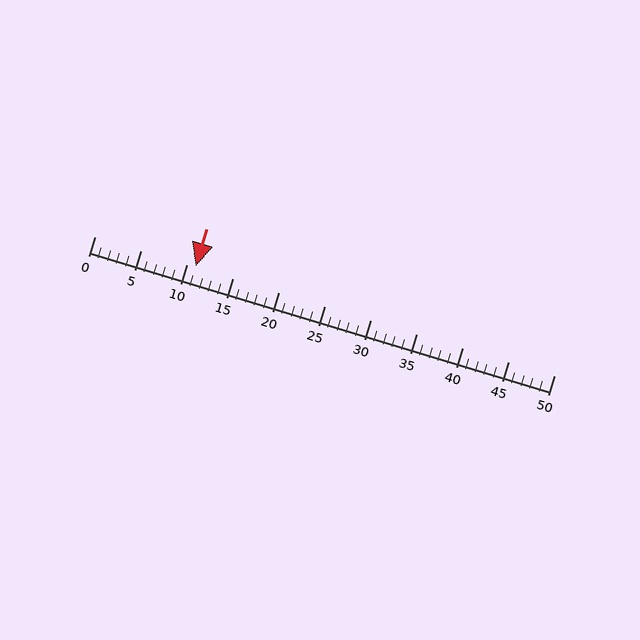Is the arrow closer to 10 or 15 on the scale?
The arrow is closer to 10.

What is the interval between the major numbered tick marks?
The major tick marks are spaced 5 units apart.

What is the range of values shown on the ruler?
The ruler shows values from 0 to 50.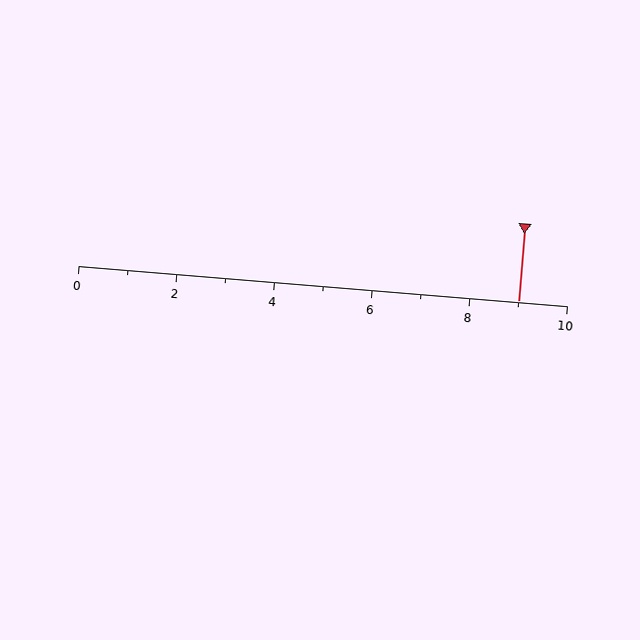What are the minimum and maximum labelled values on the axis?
The axis runs from 0 to 10.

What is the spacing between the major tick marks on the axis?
The major ticks are spaced 2 apart.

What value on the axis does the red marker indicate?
The marker indicates approximately 9.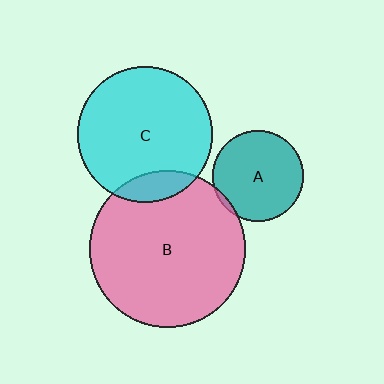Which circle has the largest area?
Circle B (pink).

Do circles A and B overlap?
Yes.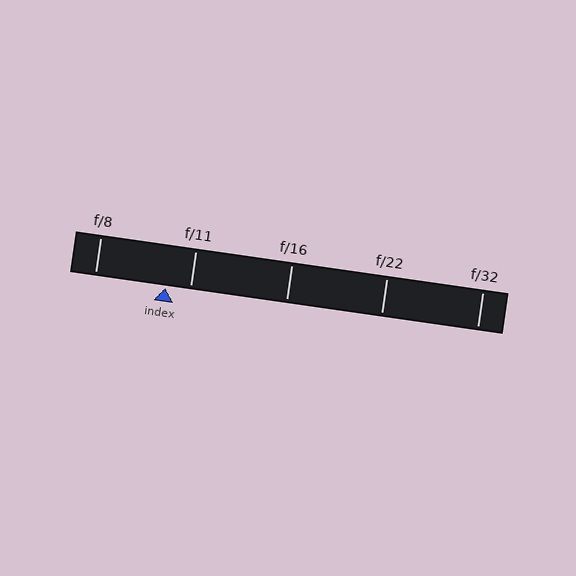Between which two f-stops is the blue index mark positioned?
The index mark is between f/8 and f/11.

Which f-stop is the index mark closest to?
The index mark is closest to f/11.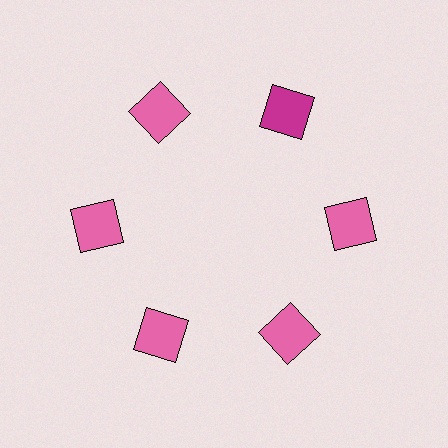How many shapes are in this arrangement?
There are 6 shapes arranged in a ring pattern.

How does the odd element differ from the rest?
It has a different color: magenta instead of pink.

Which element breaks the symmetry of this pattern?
The magenta square at roughly the 1 o'clock position breaks the symmetry. All other shapes are pink squares.